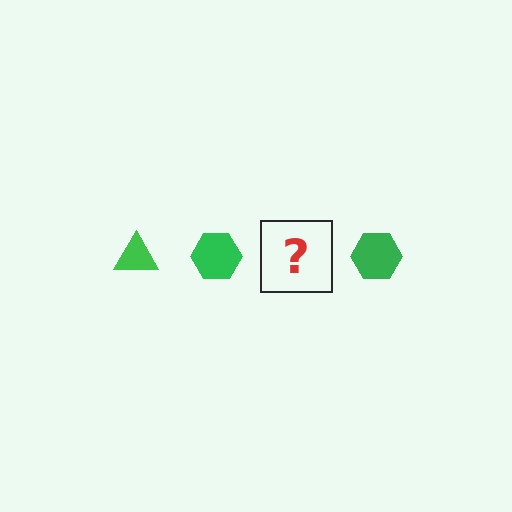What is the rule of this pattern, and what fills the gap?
The rule is that the pattern cycles through triangle, hexagon shapes in green. The gap should be filled with a green triangle.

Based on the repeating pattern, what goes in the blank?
The blank should be a green triangle.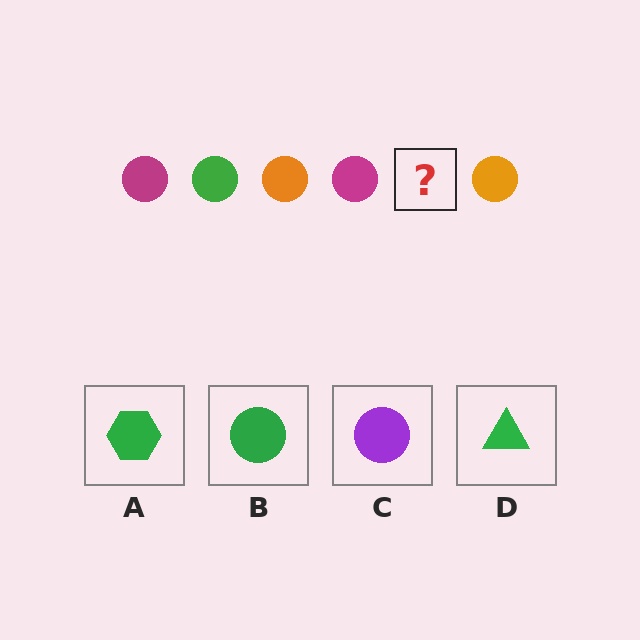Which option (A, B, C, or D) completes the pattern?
B.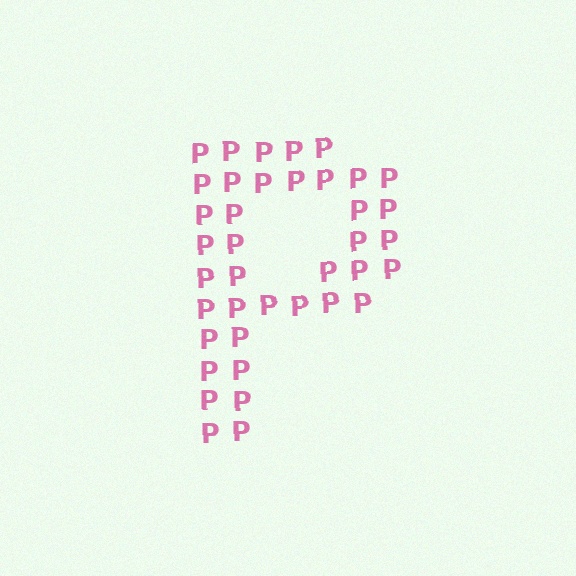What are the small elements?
The small elements are letter P's.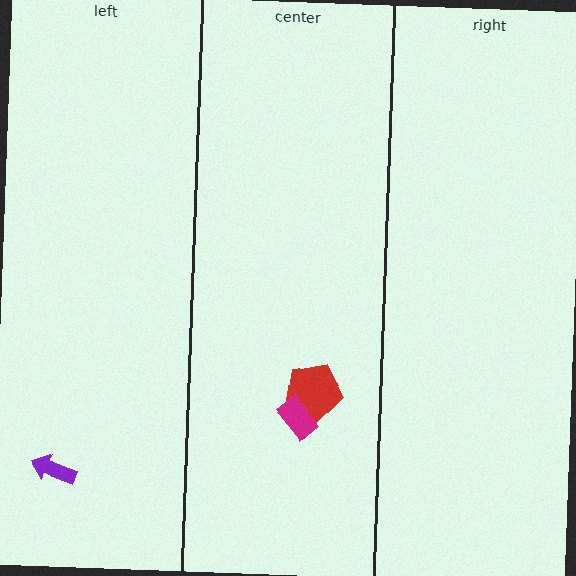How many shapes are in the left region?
1.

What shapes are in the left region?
The purple arrow.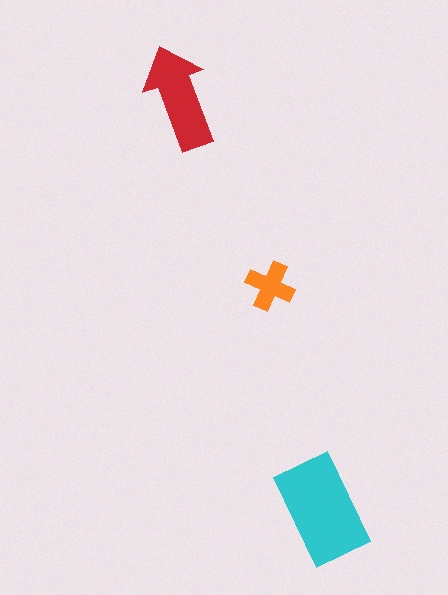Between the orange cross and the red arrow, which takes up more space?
The red arrow.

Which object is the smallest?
The orange cross.